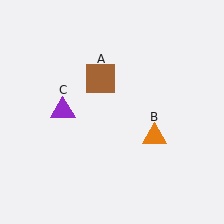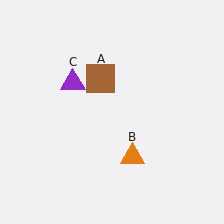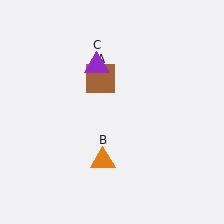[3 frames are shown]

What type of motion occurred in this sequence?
The orange triangle (object B), purple triangle (object C) rotated clockwise around the center of the scene.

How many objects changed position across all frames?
2 objects changed position: orange triangle (object B), purple triangle (object C).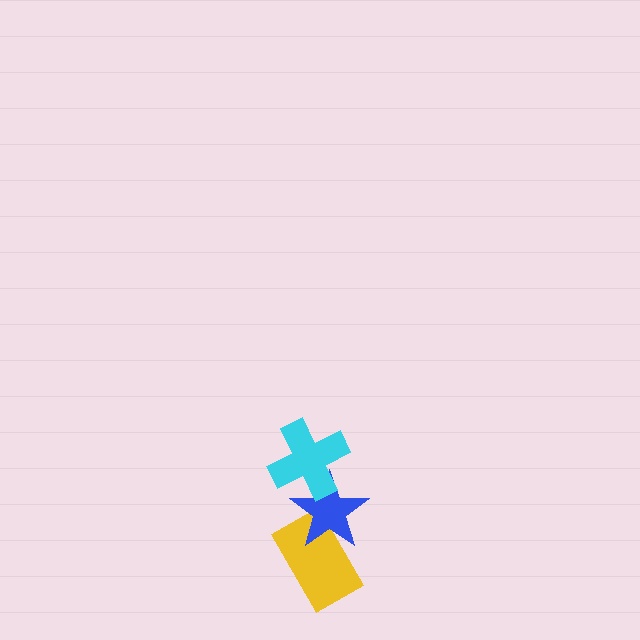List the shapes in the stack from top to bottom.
From top to bottom: the cyan cross, the blue star, the yellow rectangle.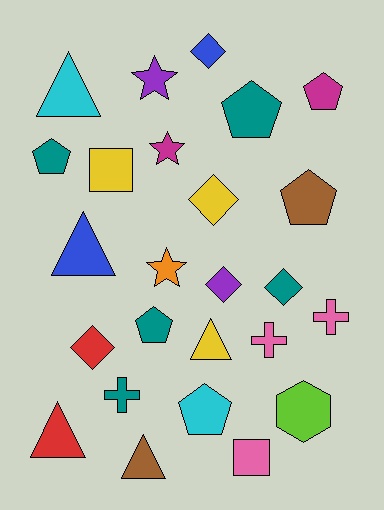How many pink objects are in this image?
There are 3 pink objects.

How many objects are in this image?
There are 25 objects.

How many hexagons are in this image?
There is 1 hexagon.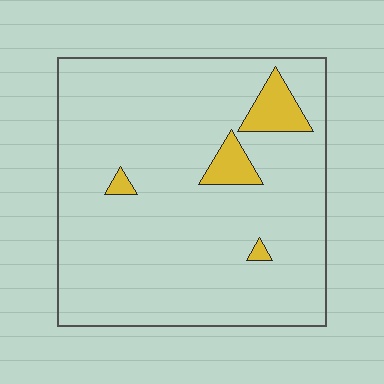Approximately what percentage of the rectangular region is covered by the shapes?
Approximately 5%.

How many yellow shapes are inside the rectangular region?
4.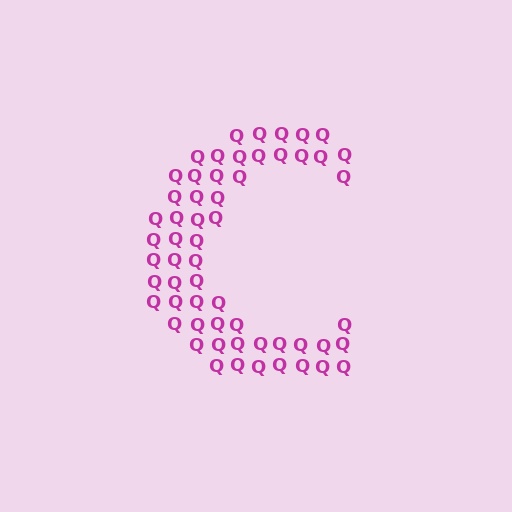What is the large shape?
The large shape is the letter C.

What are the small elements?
The small elements are letter Q's.